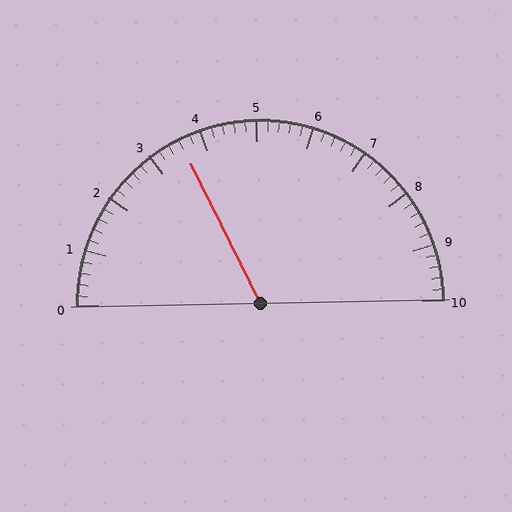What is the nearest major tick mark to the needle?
The nearest major tick mark is 4.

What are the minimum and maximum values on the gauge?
The gauge ranges from 0 to 10.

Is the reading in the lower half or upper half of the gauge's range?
The reading is in the lower half of the range (0 to 10).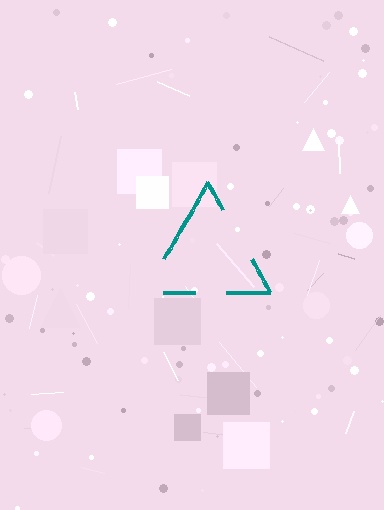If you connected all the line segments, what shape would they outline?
They would outline a triangle.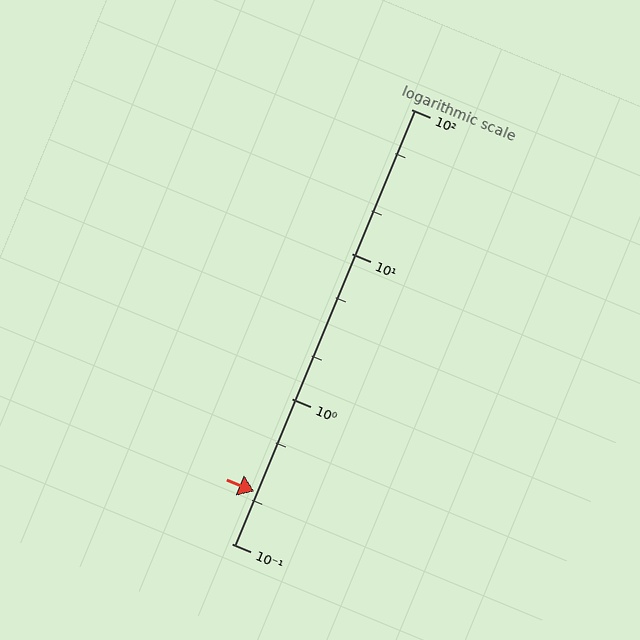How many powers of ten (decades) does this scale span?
The scale spans 3 decades, from 0.1 to 100.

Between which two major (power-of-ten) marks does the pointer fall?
The pointer is between 0.1 and 1.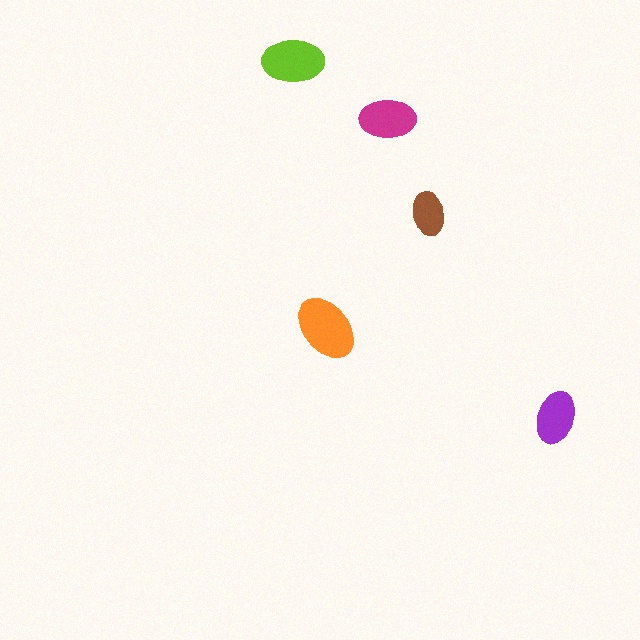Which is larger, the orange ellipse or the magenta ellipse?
The orange one.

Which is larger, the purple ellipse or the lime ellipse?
The lime one.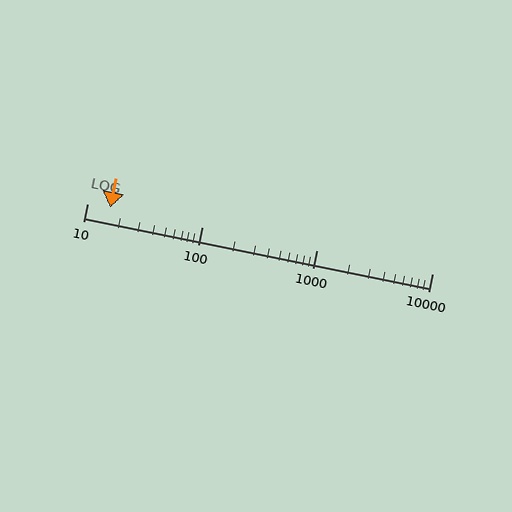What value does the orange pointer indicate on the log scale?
The pointer indicates approximately 16.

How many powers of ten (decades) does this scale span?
The scale spans 3 decades, from 10 to 10000.